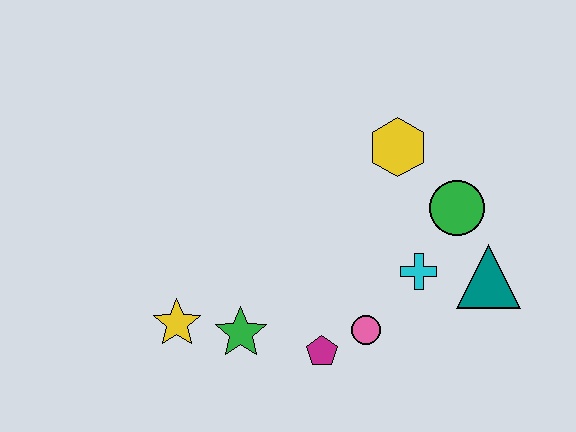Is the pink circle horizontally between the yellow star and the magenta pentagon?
No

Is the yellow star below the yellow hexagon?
Yes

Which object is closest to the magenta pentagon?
The pink circle is closest to the magenta pentagon.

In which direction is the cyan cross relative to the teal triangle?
The cyan cross is to the left of the teal triangle.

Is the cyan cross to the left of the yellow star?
No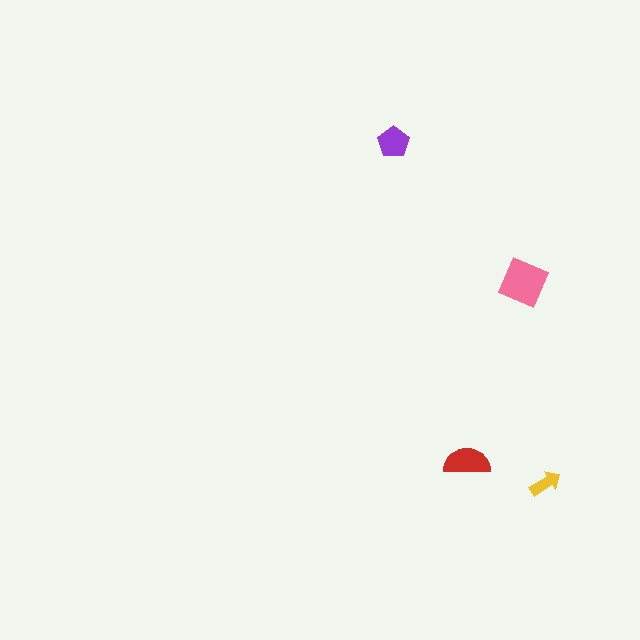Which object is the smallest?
The yellow arrow.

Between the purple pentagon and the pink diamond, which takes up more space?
The pink diamond.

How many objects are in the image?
There are 4 objects in the image.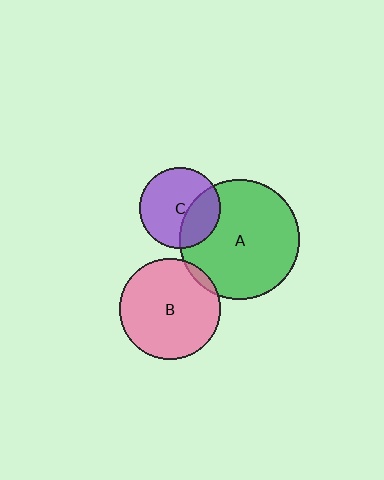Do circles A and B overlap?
Yes.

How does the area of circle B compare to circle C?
Approximately 1.6 times.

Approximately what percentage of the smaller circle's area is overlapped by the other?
Approximately 5%.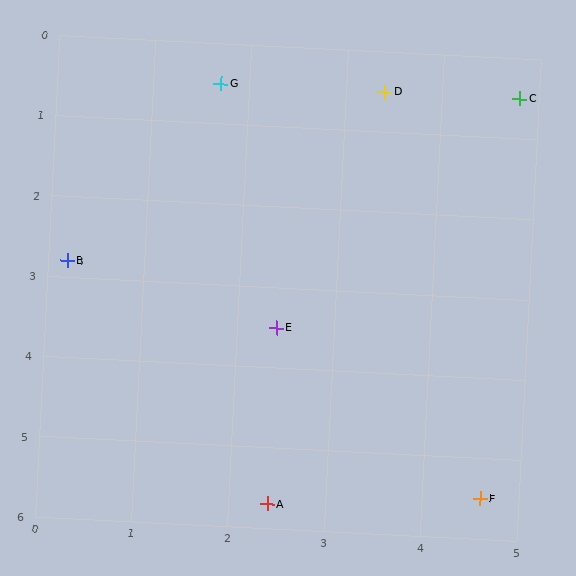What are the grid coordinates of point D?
Point D is at approximately (3.4, 0.5).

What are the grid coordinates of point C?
Point C is at approximately (4.8, 0.5).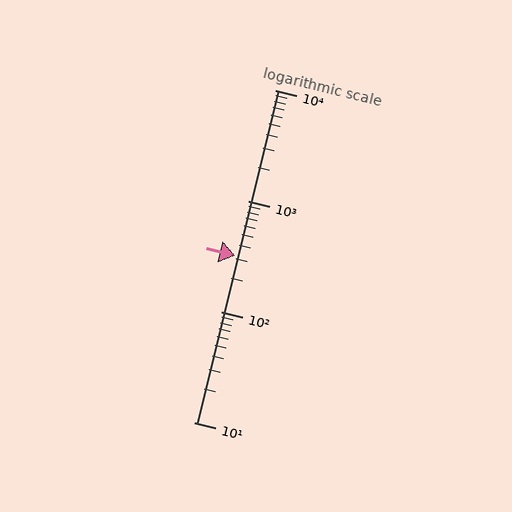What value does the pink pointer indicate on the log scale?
The pointer indicates approximately 320.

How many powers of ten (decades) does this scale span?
The scale spans 3 decades, from 10 to 10000.